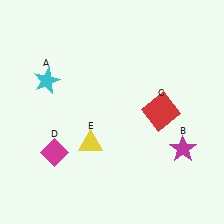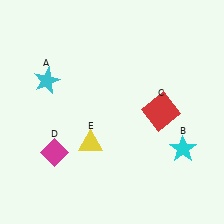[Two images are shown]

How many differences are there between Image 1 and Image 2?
There is 1 difference between the two images.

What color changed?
The star (B) changed from magenta in Image 1 to cyan in Image 2.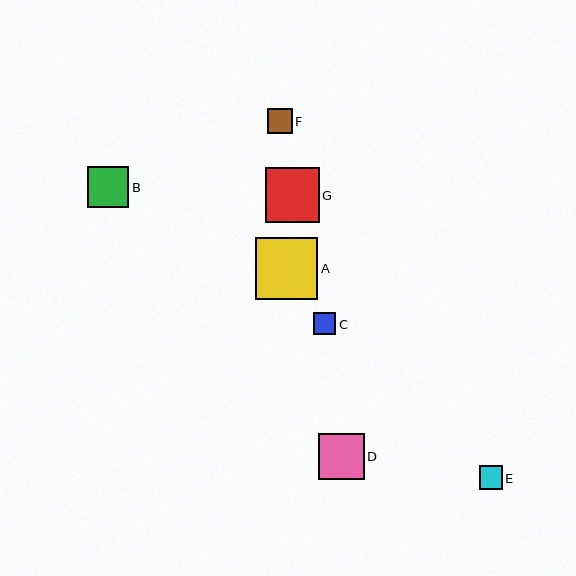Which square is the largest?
Square A is the largest with a size of approximately 62 pixels.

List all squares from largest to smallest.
From largest to smallest: A, G, D, B, F, E, C.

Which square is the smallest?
Square C is the smallest with a size of approximately 22 pixels.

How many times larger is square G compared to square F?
Square G is approximately 2.2 times the size of square F.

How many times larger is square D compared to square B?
Square D is approximately 1.1 times the size of square B.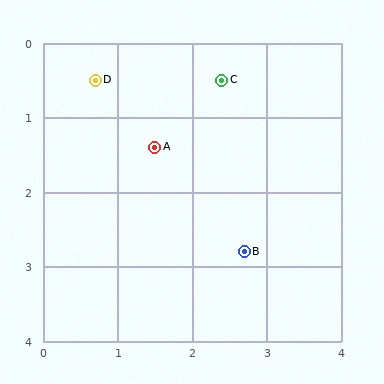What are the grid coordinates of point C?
Point C is at approximately (2.4, 0.5).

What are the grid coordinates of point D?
Point D is at approximately (0.7, 0.5).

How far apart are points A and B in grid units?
Points A and B are about 1.8 grid units apart.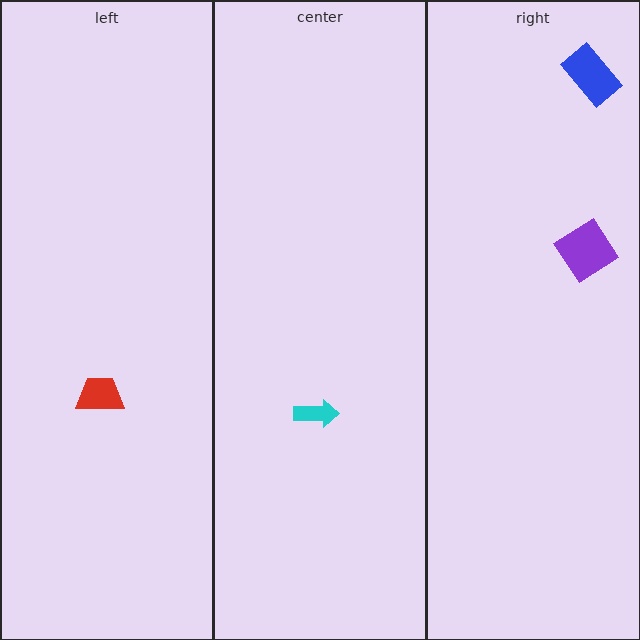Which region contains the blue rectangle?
The right region.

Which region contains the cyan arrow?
The center region.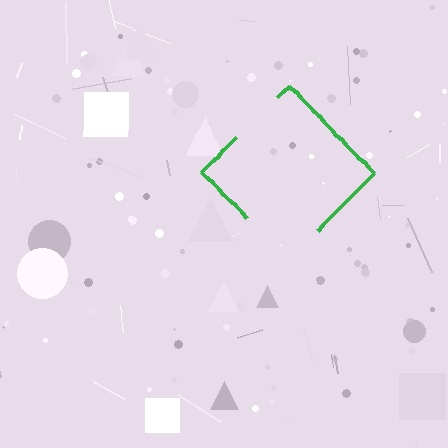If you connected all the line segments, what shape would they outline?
They would outline a diamond.